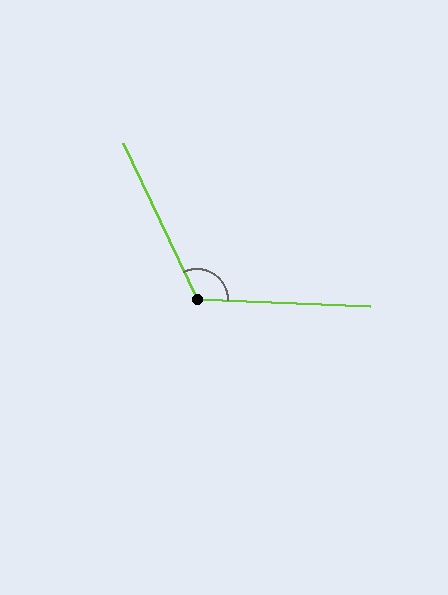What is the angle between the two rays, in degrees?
Approximately 117 degrees.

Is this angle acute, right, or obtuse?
It is obtuse.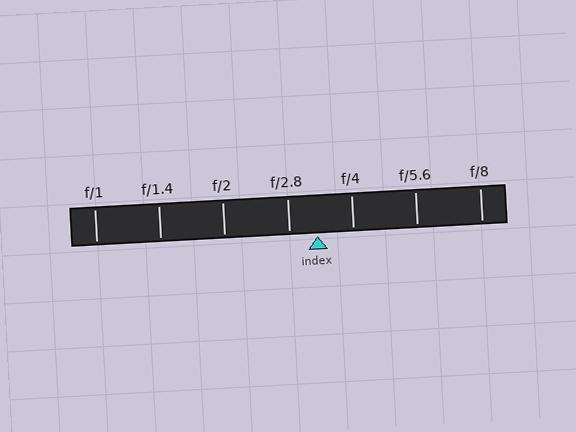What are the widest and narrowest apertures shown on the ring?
The widest aperture shown is f/1 and the narrowest is f/8.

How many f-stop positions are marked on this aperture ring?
There are 7 f-stop positions marked.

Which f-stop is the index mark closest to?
The index mark is closest to f/2.8.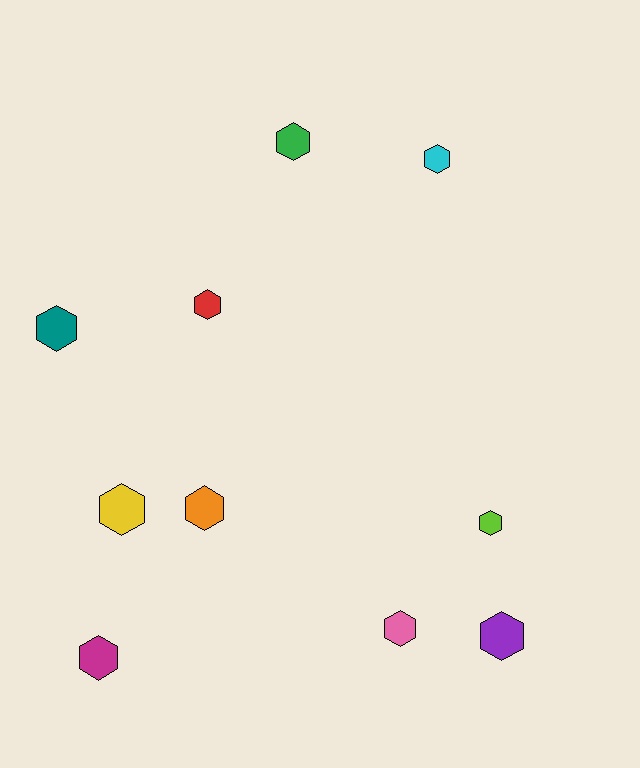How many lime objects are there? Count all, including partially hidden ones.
There is 1 lime object.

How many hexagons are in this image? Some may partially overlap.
There are 10 hexagons.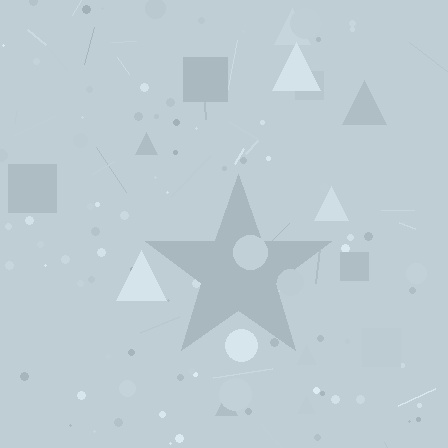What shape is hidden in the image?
A star is hidden in the image.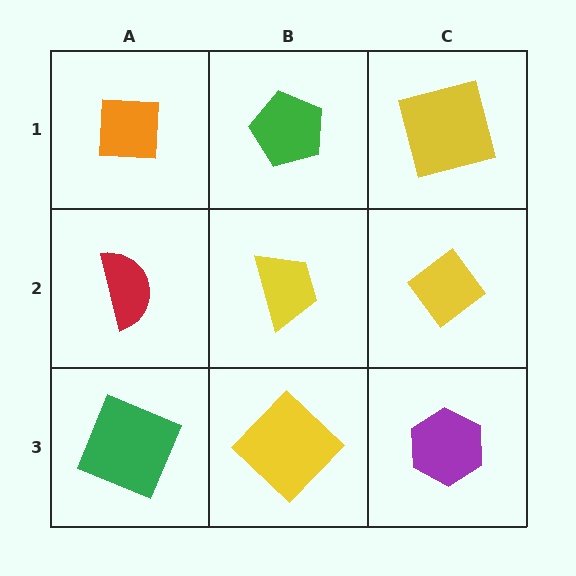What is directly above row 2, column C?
A yellow square.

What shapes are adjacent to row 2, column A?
An orange square (row 1, column A), a green square (row 3, column A), a yellow trapezoid (row 2, column B).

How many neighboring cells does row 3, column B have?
3.